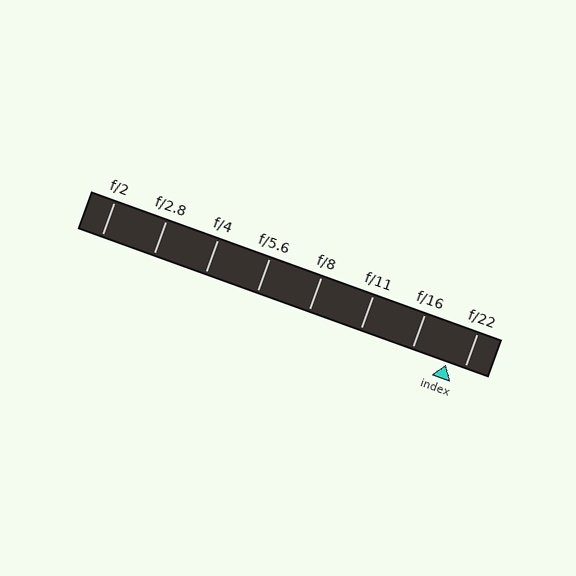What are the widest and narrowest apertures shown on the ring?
The widest aperture shown is f/2 and the narrowest is f/22.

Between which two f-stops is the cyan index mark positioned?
The index mark is between f/16 and f/22.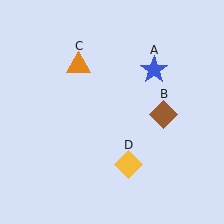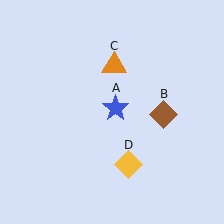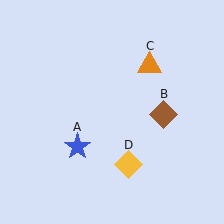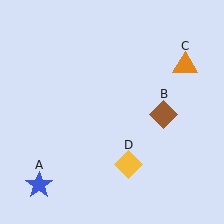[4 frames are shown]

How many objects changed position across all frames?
2 objects changed position: blue star (object A), orange triangle (object C).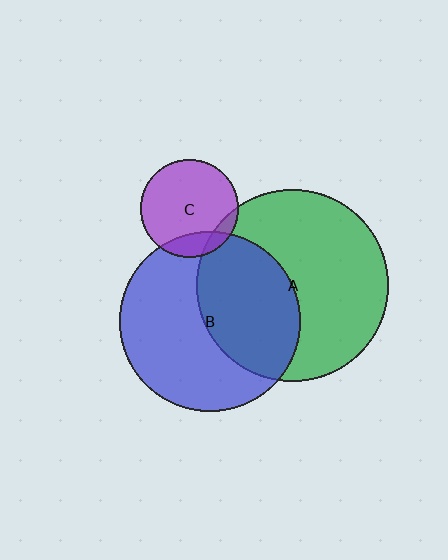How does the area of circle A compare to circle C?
Approximately 3.8 times.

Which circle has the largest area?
Circle A (green).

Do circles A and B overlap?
Yes.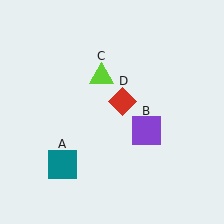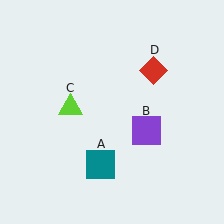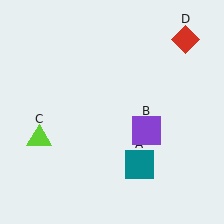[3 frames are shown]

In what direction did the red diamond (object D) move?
The red diamond (object D) moved up and to the right.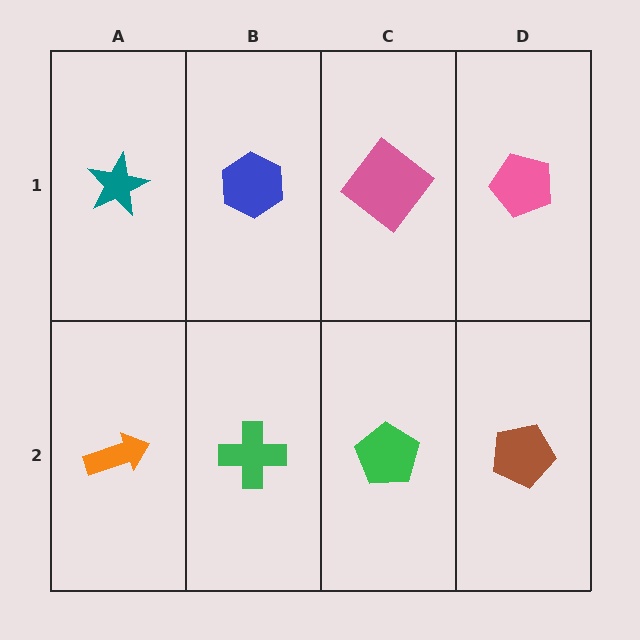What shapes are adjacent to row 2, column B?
A blue hexagon (row 1, column B), an orange arrow (row 2, column A), a green pentagon (row 2, column C).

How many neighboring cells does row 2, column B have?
3.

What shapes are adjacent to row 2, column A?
A teal star (row 1, column A), a green cross (row 2, column B).